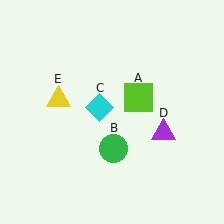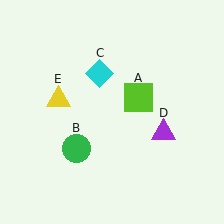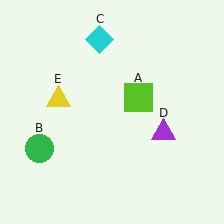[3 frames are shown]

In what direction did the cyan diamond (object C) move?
The cyan diamond (object C) moved up.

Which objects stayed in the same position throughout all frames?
Lime square (object A) and purple triangle (object D) and yellow triangle (object E) remained stationary.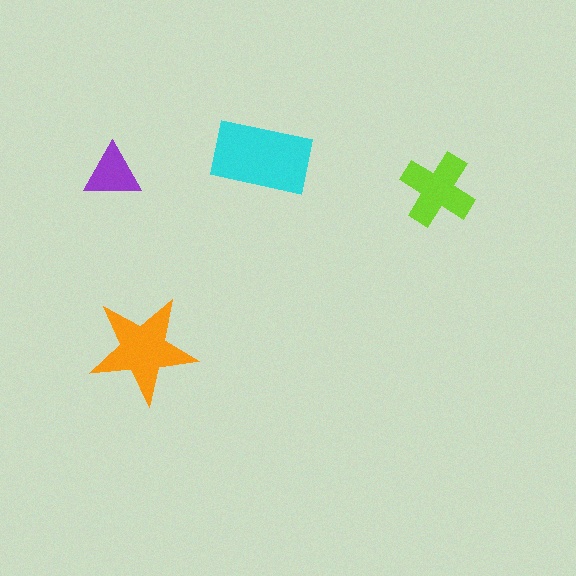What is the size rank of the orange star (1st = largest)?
2nd.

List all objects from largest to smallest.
The cyan rectangle, the orange star, the lime cross, the purple triangle.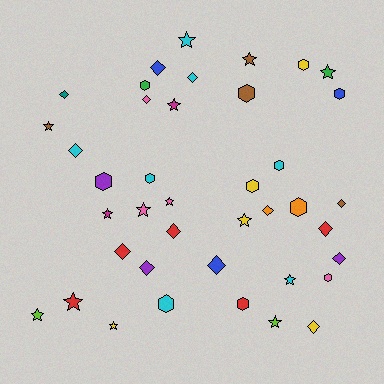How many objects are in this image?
There are 40 objects.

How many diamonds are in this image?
There are 14 diamonds.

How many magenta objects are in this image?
There are 2 magenta objects.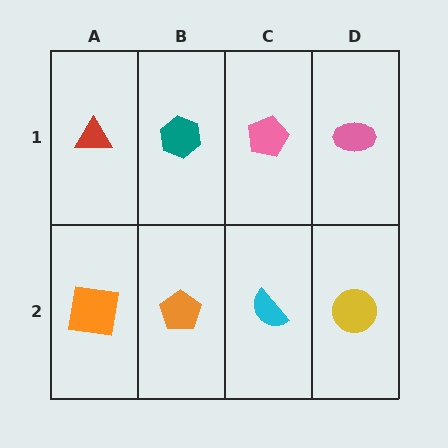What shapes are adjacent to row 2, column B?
A teal hexagon (row 1, column B), an orange square (row 2, column A), a cyan semicircle (row 2, column C).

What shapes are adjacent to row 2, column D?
A pink ellipse (row 1, column D), a cyan semicircle (row 2, column C).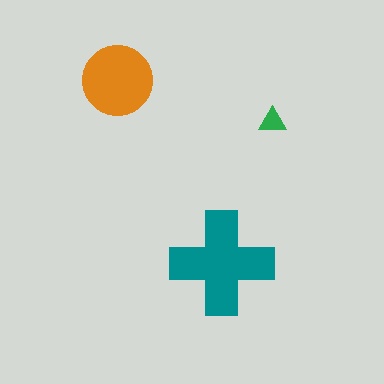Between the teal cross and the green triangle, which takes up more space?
The teal cross.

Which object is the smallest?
The green triangle.